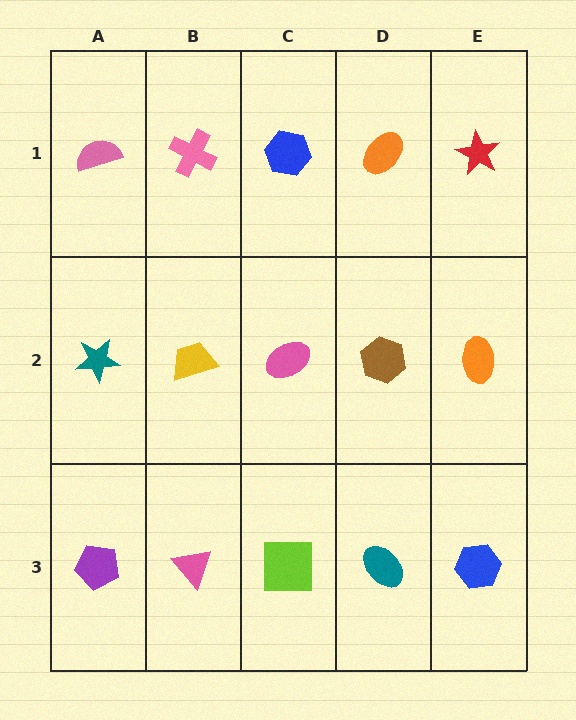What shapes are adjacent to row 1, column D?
A brown hexagon (row 2, column D), a blue hexagon (row 1, column C), a red star (row 1, column E).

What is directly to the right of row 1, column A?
A pink cross.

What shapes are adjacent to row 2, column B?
A pink cross (row 1, column B), a pink triangle (row 3, column B), a teal star (row 2, column A), a pink ellipse (row 2, column C).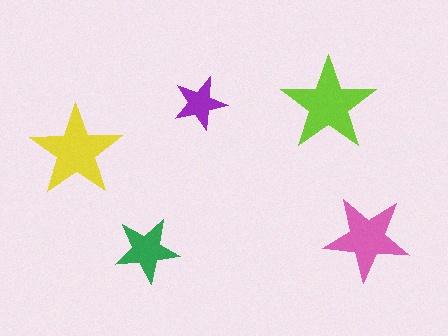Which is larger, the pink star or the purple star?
The pink one.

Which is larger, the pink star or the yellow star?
The yellow one.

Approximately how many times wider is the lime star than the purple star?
About 2 times wider.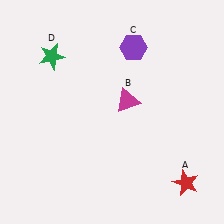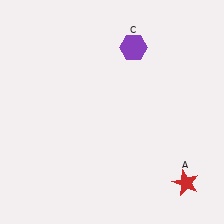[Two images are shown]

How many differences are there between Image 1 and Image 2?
There are 2 differences between the two images.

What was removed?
The magenta triangle (B), the green star (D) were removed in Image 2.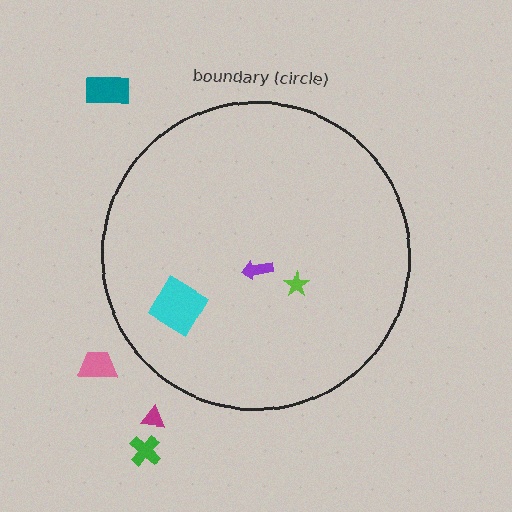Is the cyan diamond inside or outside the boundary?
Inside.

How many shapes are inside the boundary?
3 inside, 4 outside.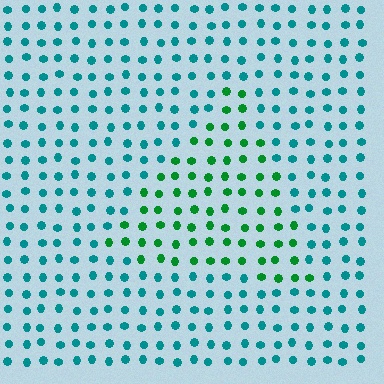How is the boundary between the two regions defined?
The boundary is defined purely by a slight shift in hue (about 44 degrees). Spacing, size, and orientation are identical on both sides.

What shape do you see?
I see a triangle.